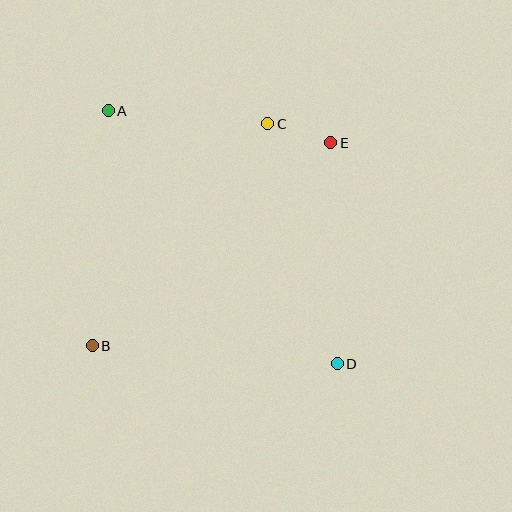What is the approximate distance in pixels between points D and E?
The distance between D and E is approximately 221 pixels.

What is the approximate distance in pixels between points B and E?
The distance between B and E is approximately 313 pixels.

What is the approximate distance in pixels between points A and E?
The distance between A and E is approximately 225 pixels.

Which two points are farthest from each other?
Points A and D are farthest from each other.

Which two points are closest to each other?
Points C and E are closest to each other.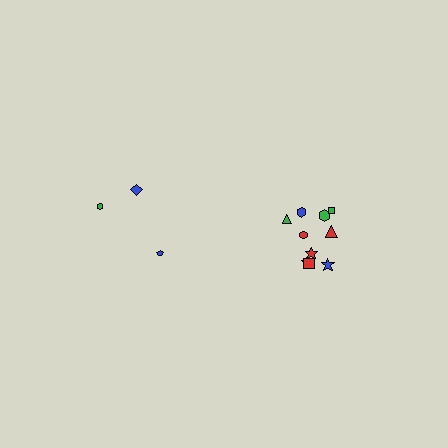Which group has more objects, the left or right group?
The right group.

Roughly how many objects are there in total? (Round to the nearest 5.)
Roughly 15 objects in total.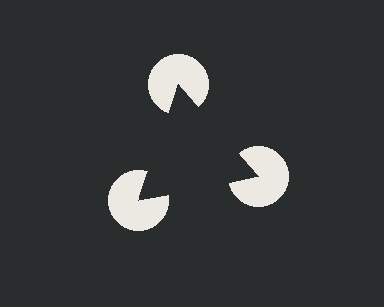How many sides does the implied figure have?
3 sides.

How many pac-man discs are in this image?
There are 3 — one at each vertex of the illusory triangle.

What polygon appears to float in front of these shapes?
An illusory triangle — its edges are inferred from the aligned wedge cuts in the pac-man discs, not physically drawn.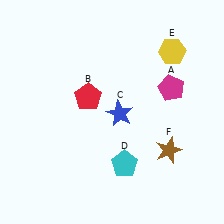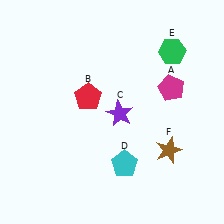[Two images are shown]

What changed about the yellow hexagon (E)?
In Image 1, E is yellow. In Image 2, it changed to green.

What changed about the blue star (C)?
In Image 1, C is blue. In Image 2, it changed to purple.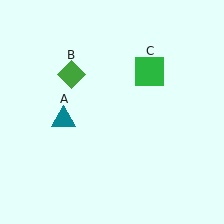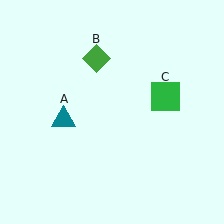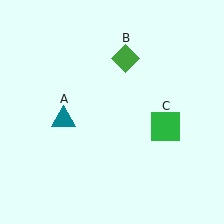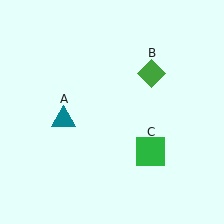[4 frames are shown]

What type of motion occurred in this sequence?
The green diamond (object B), green square (object C) rotated clockwise around the center of the scene.